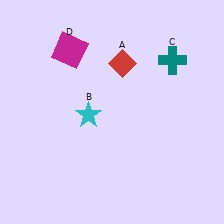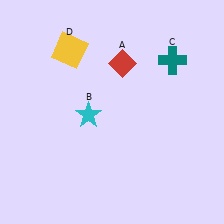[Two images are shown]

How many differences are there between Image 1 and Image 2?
There is 1 difference between the two images.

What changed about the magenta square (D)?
In Image 1, D is magenta. In Image 2, it changed to yellow.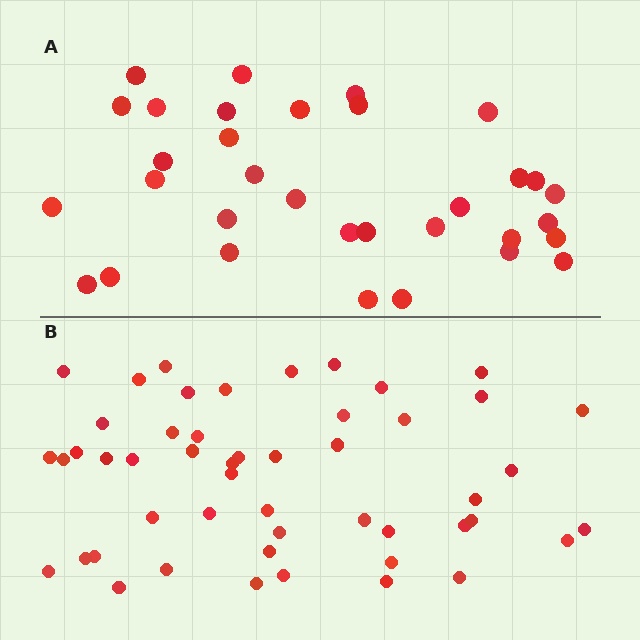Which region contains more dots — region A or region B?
Region B (the bottom region) has more dots.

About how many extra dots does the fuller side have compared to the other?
Region B has approximately 15 more dots than region A.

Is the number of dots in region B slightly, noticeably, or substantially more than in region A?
Region B has substantially more. The ratio is roughly 1.5 to 1.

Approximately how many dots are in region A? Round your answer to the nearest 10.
About 30 dots. (The exact count is 33, which rounds to 30.)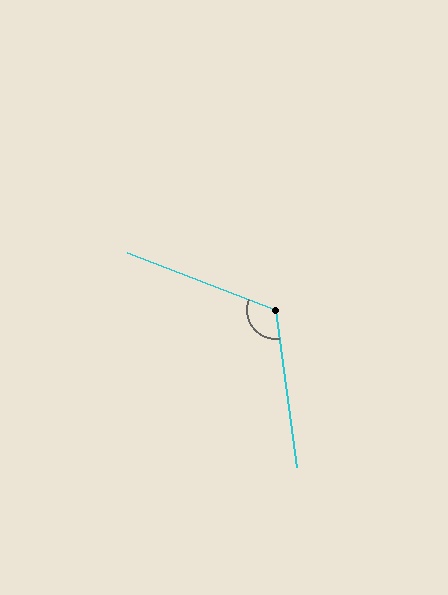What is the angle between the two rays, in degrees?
Approximately 118 degrees.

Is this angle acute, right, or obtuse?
It is obtuse.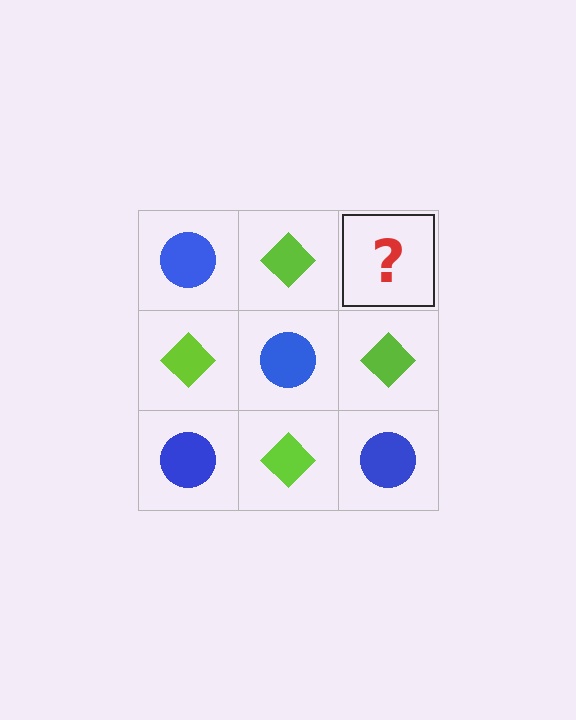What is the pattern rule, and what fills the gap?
The rule is that it alternates blue circle and lime diamond in a checkerboard pattern. The gap should be filled with a blue circle.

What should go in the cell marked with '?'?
The missing cell should contain a blue circle.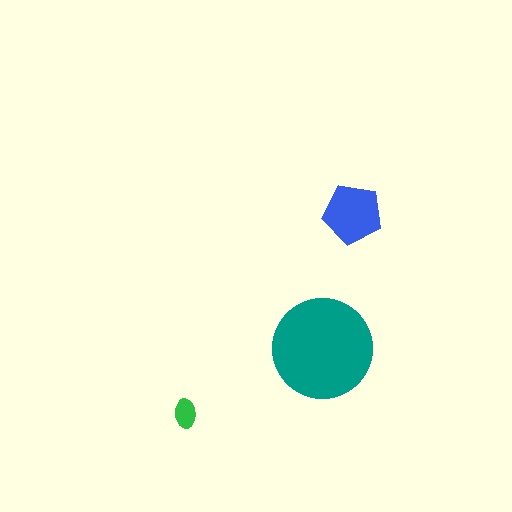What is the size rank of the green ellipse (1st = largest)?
3rd.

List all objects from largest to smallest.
The teal circle, the blue pentagon, the green ellipse.